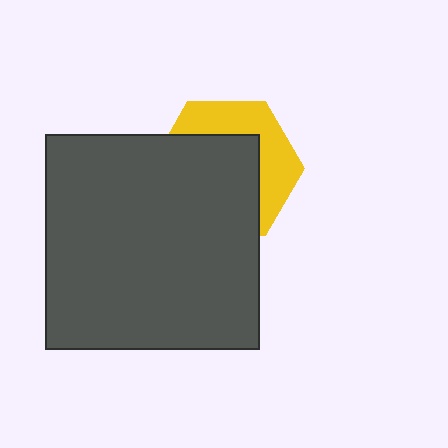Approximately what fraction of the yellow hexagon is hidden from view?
Roughly 61% of the yellow hexagon is hidden behind the dark gray square.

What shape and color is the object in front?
The object in front is a dark gray square.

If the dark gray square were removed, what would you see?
You would see the complete yellow hexagon.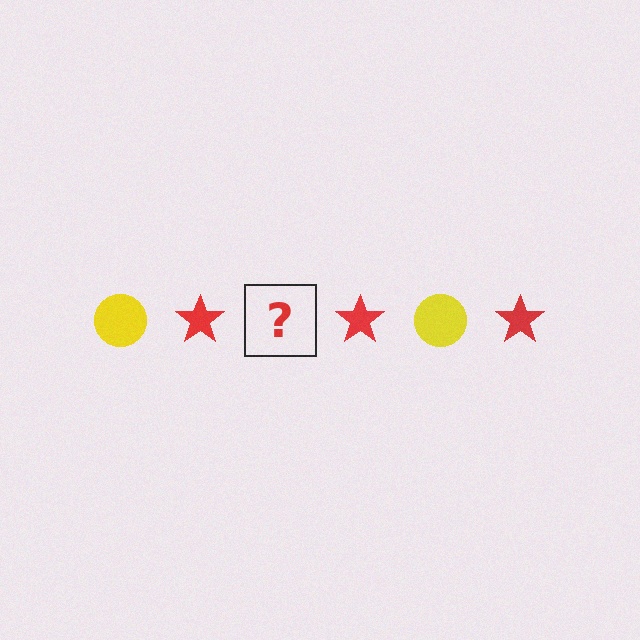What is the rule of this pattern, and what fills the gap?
The rule is that the pattern alternates between yellow circle and red star. The gap should be filled with a yellow circle.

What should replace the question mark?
The question mark should be replaced with a yellow circle.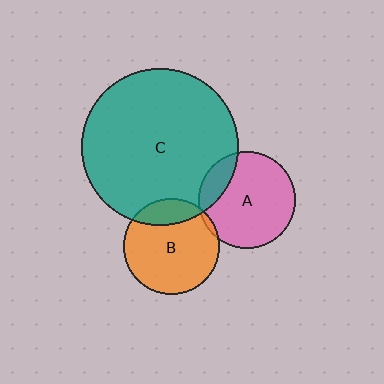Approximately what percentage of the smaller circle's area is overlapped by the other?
Approximately 5%.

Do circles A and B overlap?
Yes.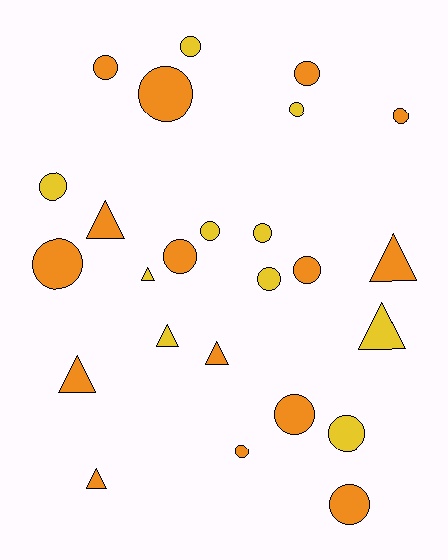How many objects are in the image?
There are 25 objects.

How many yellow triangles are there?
There are 3 yellow triangles.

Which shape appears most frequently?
Circle, with 17 objects.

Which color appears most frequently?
Orange, with 15 objects.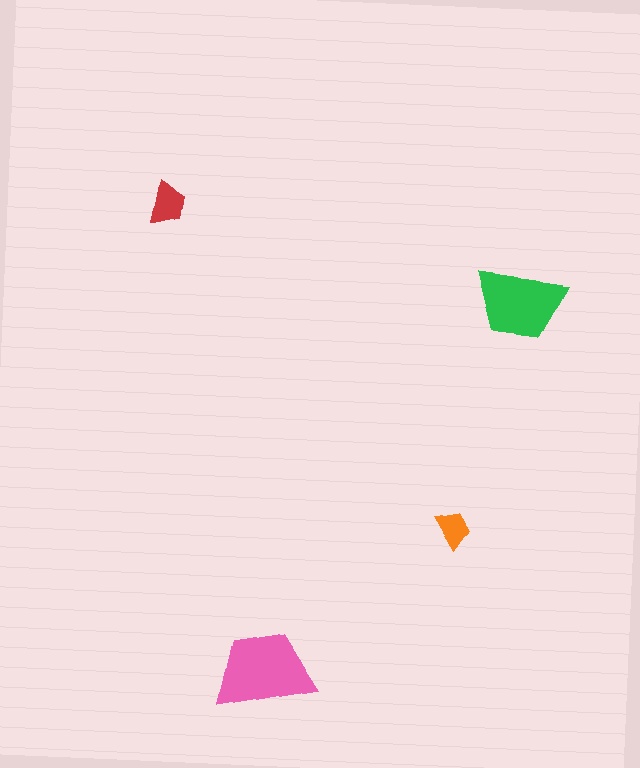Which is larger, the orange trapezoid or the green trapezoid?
The green one.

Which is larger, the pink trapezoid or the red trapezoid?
The pink one.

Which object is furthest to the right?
The green trapezoid is rightmost.